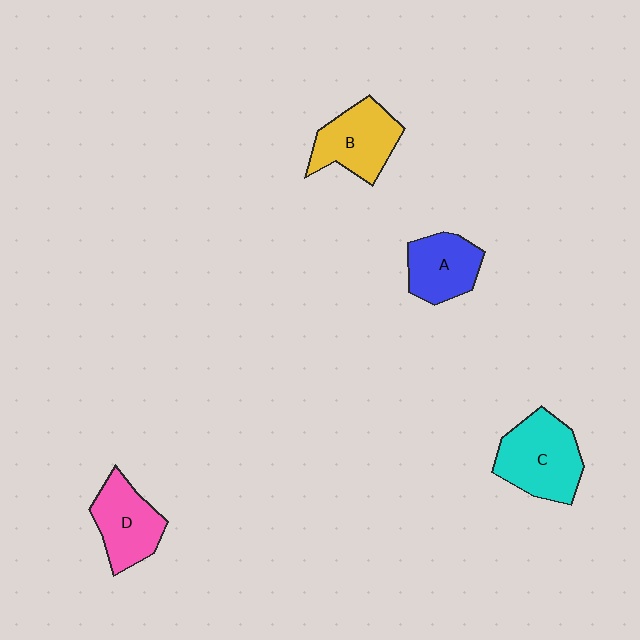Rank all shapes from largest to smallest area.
From largest to smallest: C (cyan), B (yellow), D (pink), A (blue).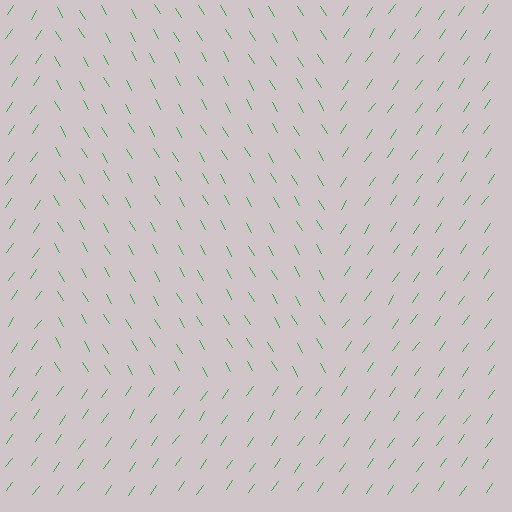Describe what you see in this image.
The image is filled with small green line segments. A rectangle region in the image has lines oriented differently from the surrounding lines, creating a visible texture boundary.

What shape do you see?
I see a rectangle.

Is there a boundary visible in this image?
Yes, there is a texture boundary formed by a change in line orientation.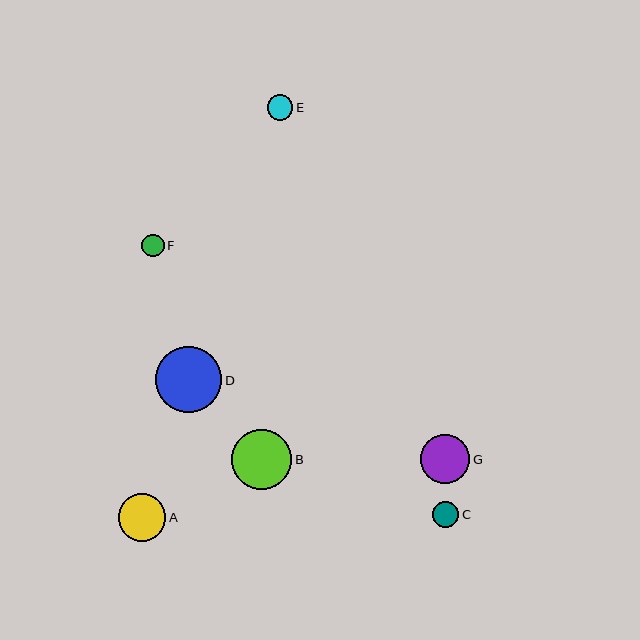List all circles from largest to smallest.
From largest to smallest: D, B, G, A, C, E, F.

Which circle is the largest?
Circle D is the largest with a size of approximately 67 pixels.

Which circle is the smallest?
Circle F is the smallest with a size of approximately 22 pixels.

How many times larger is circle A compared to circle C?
Circle A is approximately 1.8 times the size of circle C.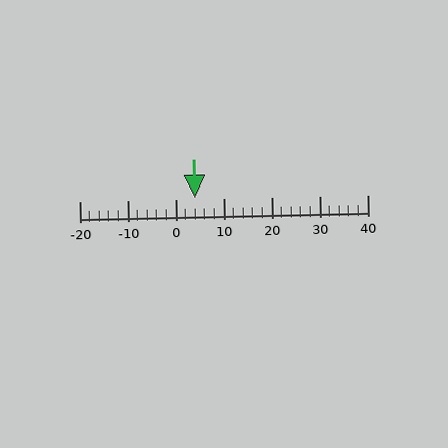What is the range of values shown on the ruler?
The ruler shows values from -20 to 40.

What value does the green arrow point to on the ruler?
The green arrow points to approximately 4.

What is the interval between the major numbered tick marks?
The major tick marks are spaced 10 units apart.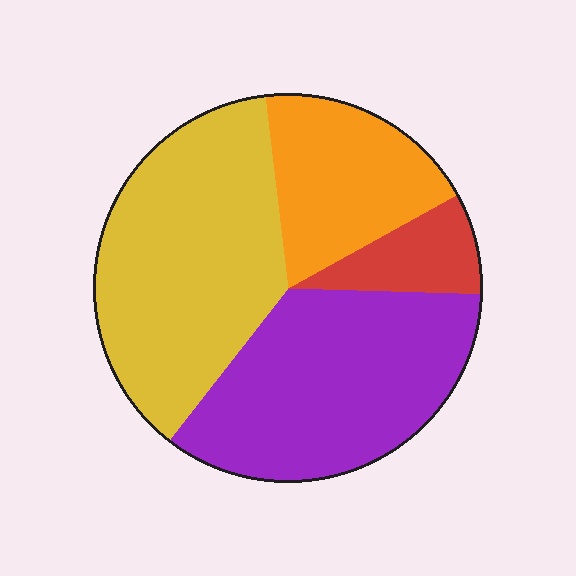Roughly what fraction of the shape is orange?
Orange takes up between a sixth and a third of the shape.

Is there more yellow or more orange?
Yellow.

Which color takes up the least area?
Red, at roughly 10%.